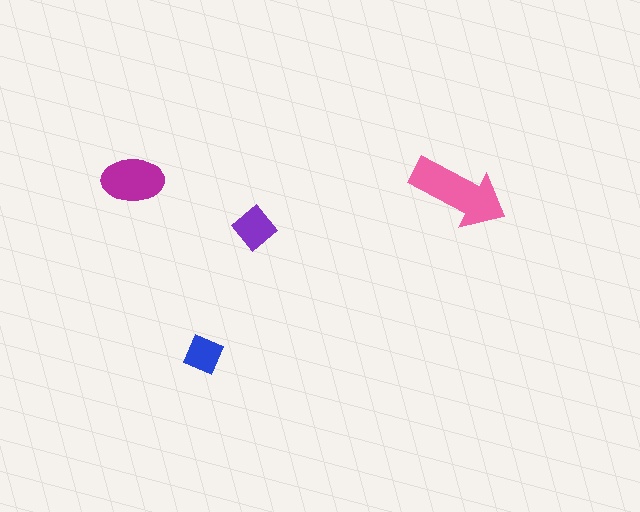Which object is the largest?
The pink arrow.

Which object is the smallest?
The blue diamond.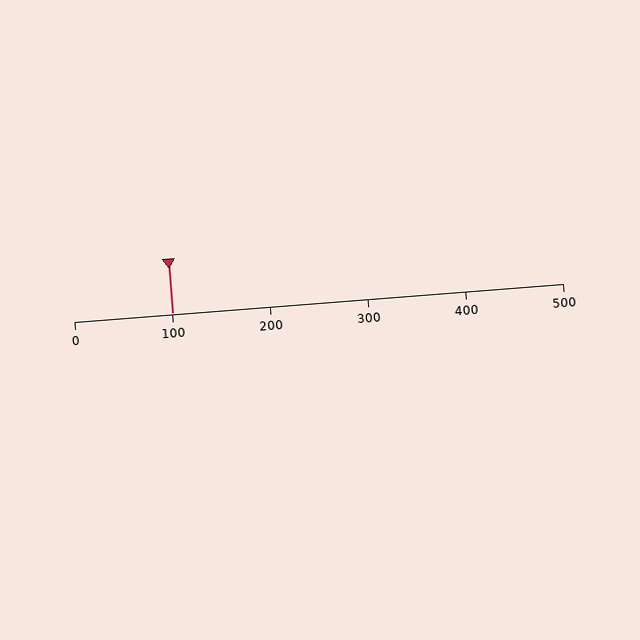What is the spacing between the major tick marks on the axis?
The major ticks are spaced 100 apart.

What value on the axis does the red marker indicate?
The marker indicates approximately 100.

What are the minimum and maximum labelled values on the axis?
The axis runs from 0 to 500.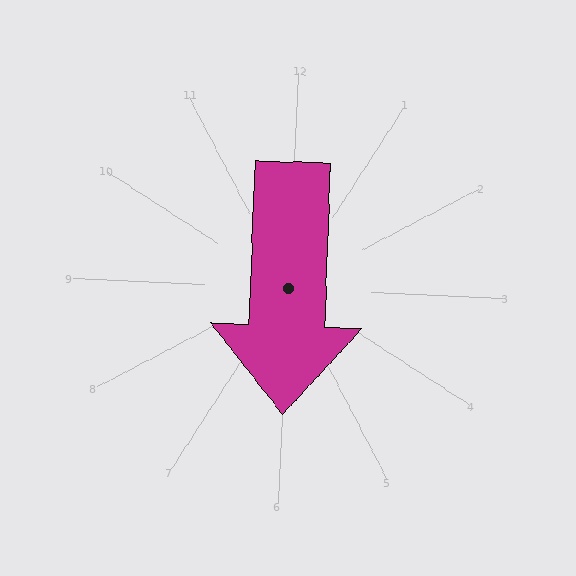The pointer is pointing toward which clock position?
Roughly 6 o'clock.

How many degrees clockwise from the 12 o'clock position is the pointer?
Approximately 180 degrees.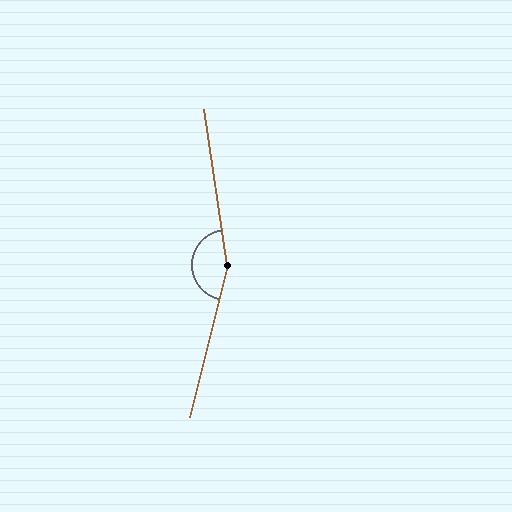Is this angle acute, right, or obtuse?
It is obtuse.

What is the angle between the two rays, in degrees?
Approximately 158 degrees.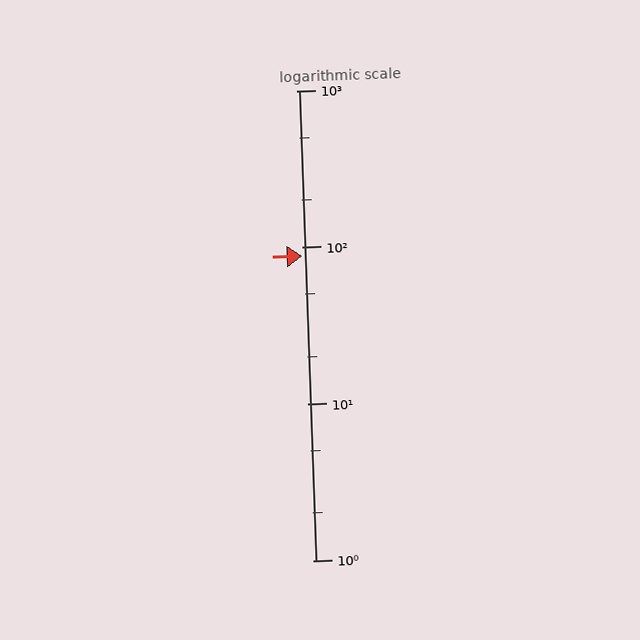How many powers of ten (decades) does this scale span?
The scale spans 3 decades, from 1 to 1000.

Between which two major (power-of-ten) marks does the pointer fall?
The pointer is between 10 and 100.